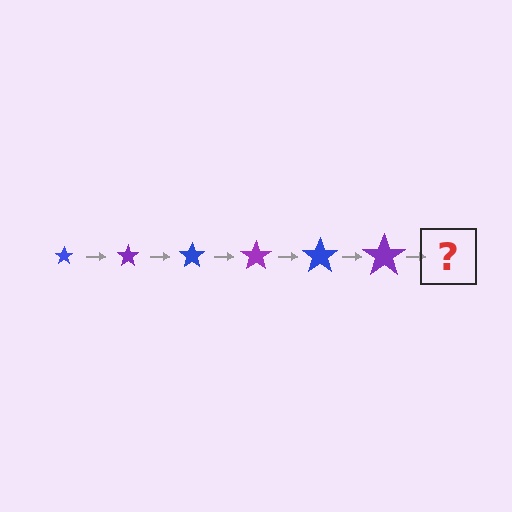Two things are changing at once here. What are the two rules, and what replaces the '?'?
The two rules are that the star grows larger each step and the color cycles through blue and purple. The '?' should be a blue star, larger than the previous one.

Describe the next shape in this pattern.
It should be a blue star, larger than the previous one.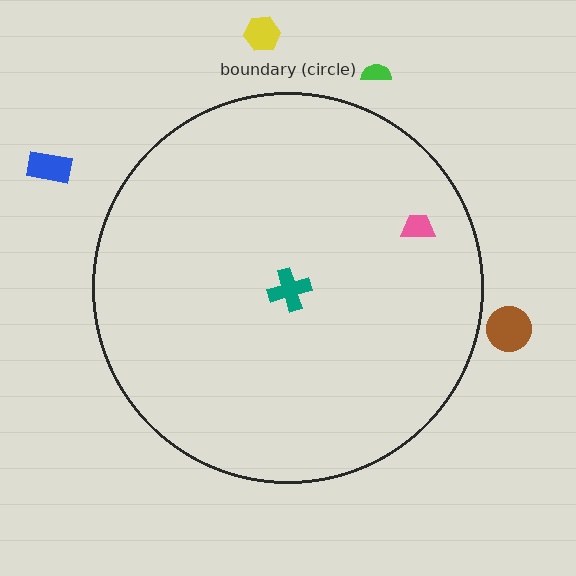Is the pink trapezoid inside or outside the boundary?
Inside.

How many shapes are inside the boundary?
2 inside, 4 outside.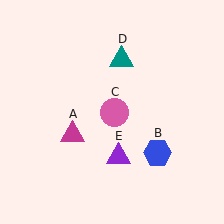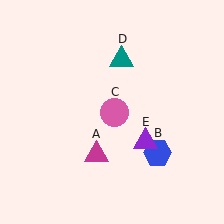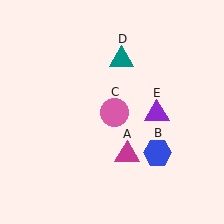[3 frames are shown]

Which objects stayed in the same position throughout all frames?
Blue hexagon (object B) and pink circle (object C) and teal triangle (object D) remained stationary.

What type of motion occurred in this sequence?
The magenta triangle (object A), purple triangle (object E) rotated counterclockwise around the center of the scene.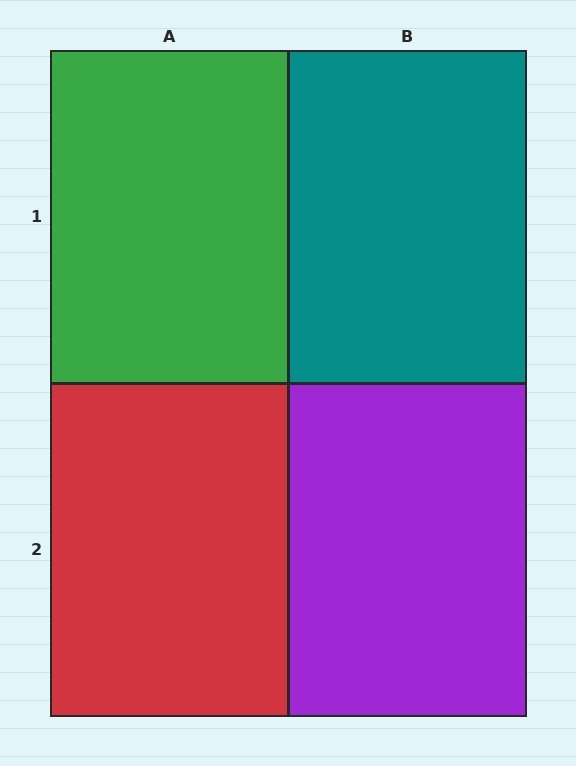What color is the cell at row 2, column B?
Purple.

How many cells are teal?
1 cell is teal.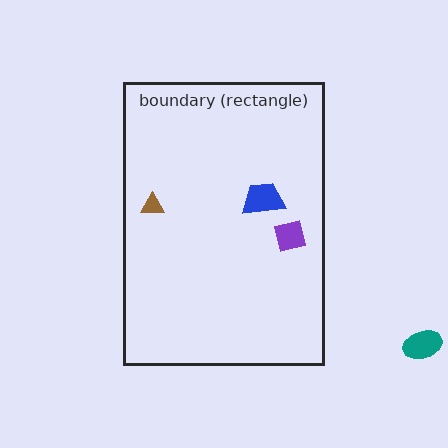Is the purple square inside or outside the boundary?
Inside.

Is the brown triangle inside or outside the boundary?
Inside.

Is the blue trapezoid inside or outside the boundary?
Inside.